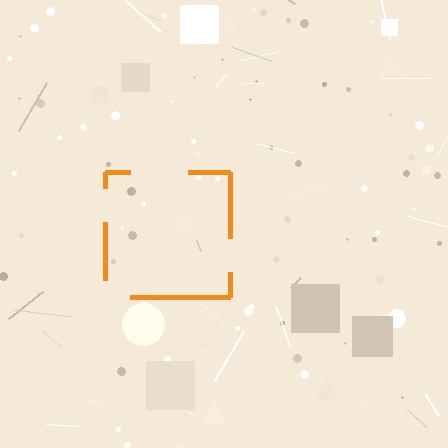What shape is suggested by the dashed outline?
The dashed outline suggests a square.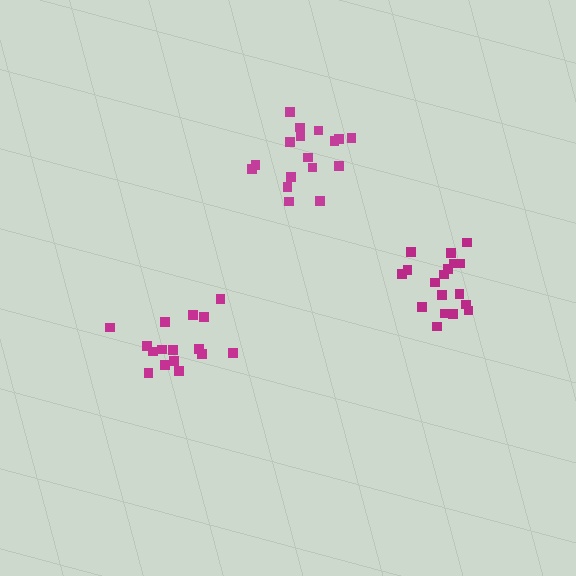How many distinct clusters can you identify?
There are 3 distinct clusters.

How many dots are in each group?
Group 1: 17 dots, Group 2: 16 dots, Group 3: 18 dots (51 total).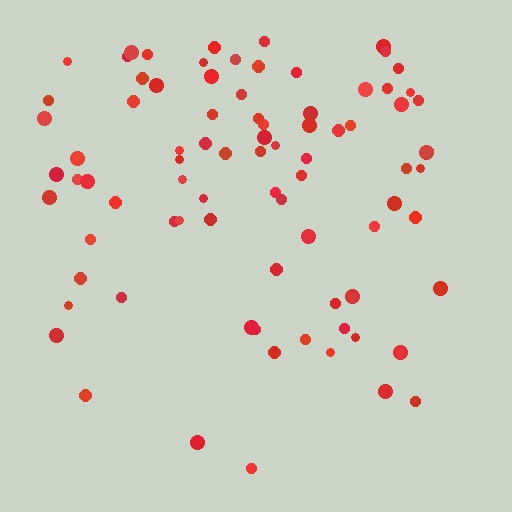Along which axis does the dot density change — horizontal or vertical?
Vertical.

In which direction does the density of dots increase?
From bottom to top, with the top side densest.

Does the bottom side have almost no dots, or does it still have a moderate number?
Still a moderate number, just noticeably fewer than the top.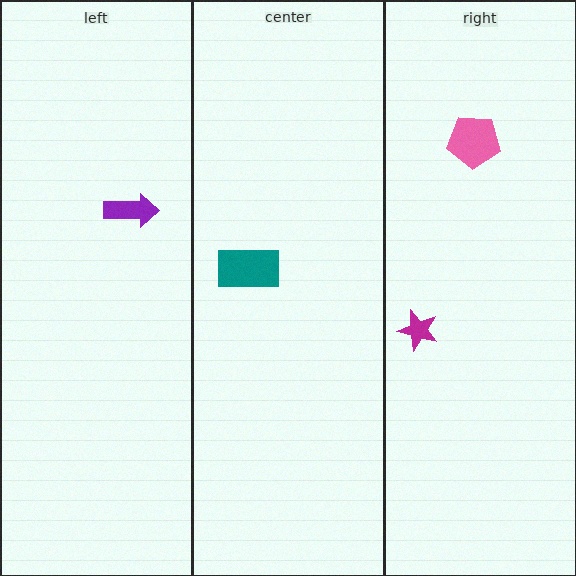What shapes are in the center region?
The teal rectangle.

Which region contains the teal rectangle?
The center region.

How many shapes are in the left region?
1.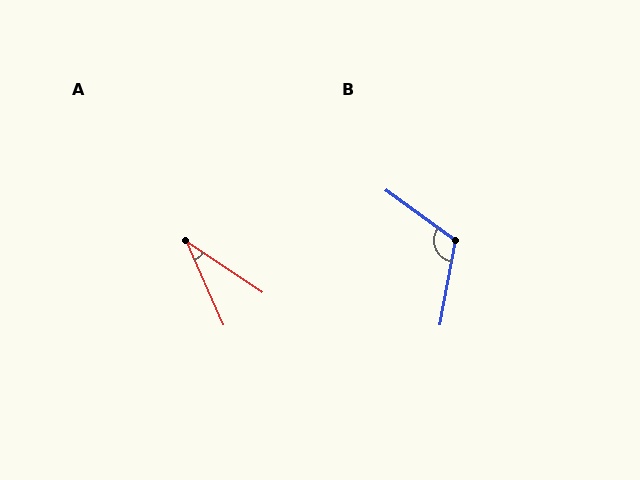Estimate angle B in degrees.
Approximately 115 degrees.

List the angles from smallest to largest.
A (32°), B (115°).